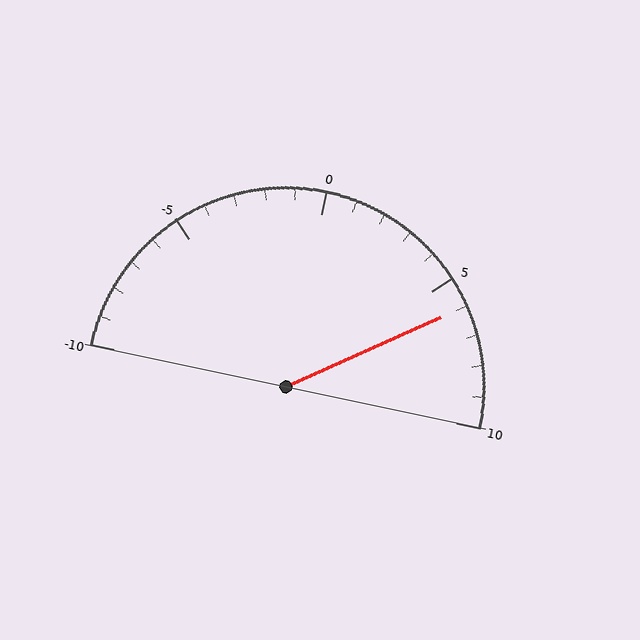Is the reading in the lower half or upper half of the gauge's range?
The reading is in the upper half of the range (-10 to 10).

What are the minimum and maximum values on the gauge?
The gauge ranges from -10 to 10.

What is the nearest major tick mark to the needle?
The nearest major tick mark is 5.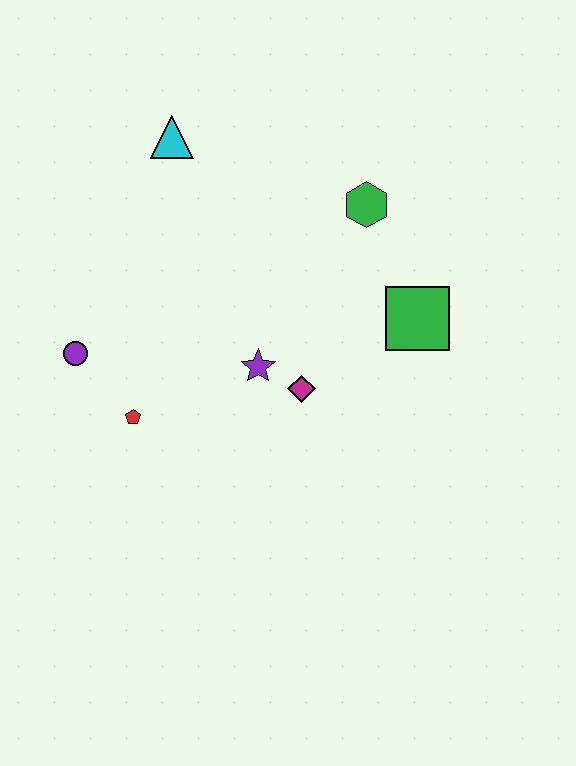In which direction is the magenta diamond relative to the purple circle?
The magenta diamond is to the right of the purple circle.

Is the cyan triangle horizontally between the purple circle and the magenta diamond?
Yes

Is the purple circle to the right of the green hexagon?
No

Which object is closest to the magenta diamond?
The purple star is closest to the magenta diamond.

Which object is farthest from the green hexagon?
The purple circle is farthest from the green hexagon.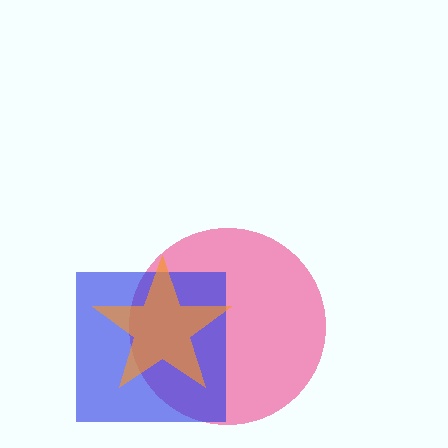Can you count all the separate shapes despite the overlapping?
Yes, there are 3 separate shapes.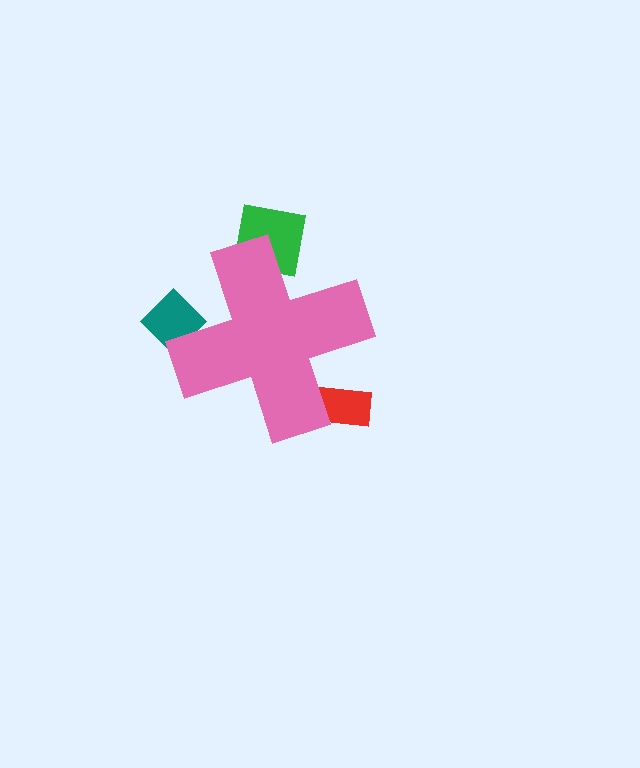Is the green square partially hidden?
Yes, the green square is partially hidden behind the pink cross.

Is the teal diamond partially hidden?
Yes, the teal diamond is partially hidden behind the pink cross.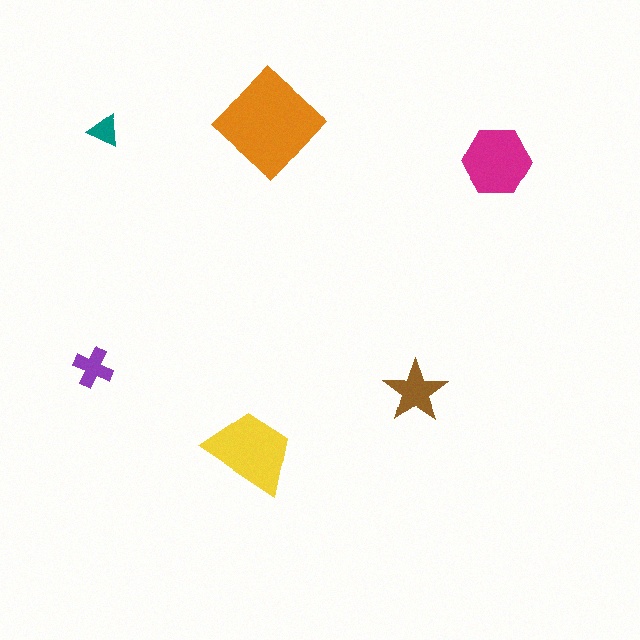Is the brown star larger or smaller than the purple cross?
Larger.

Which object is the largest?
The orange diamond.